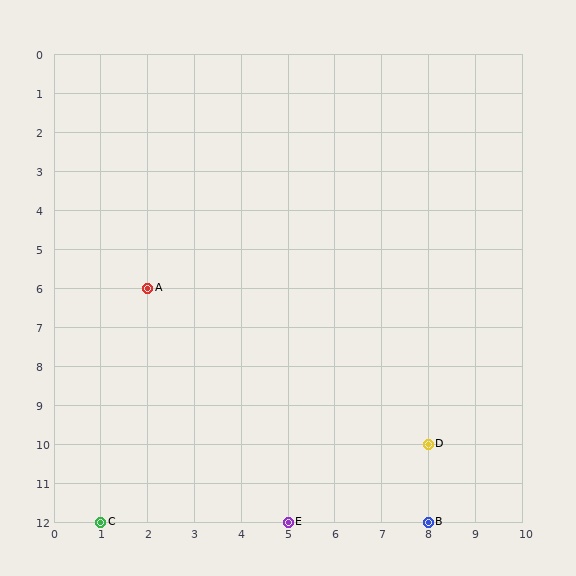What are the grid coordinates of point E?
Point E is at grid coordinates (5, 12).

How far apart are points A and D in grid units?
Points A and D are 6 columns and 4 rows apart (about 7.2 grid units diagonally).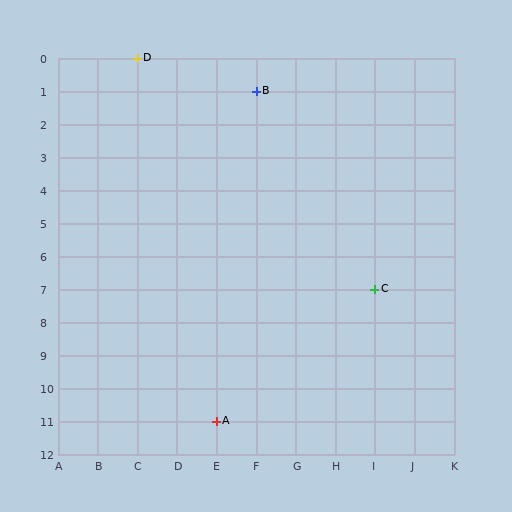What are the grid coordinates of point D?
Point D is at grid coordinates (C, 0).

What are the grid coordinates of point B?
Point B is at grid coordinates (F, 1).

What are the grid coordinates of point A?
Point A is at grid coordinates (E, 11).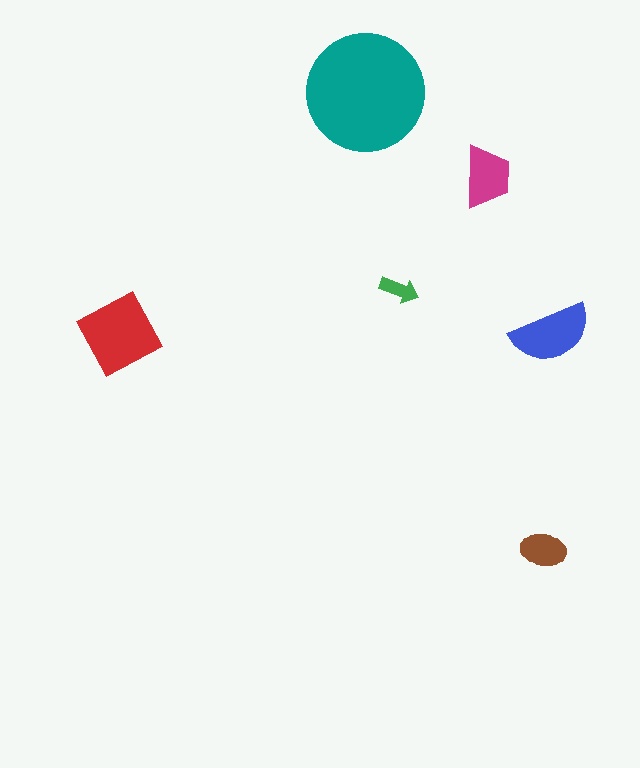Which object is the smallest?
The green arrow.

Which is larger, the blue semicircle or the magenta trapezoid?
The blue semicircle.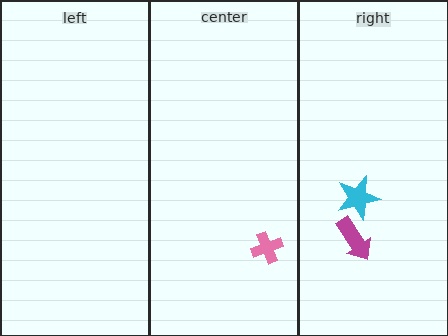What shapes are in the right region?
The cyan star, the magenta arrow.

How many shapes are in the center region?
1.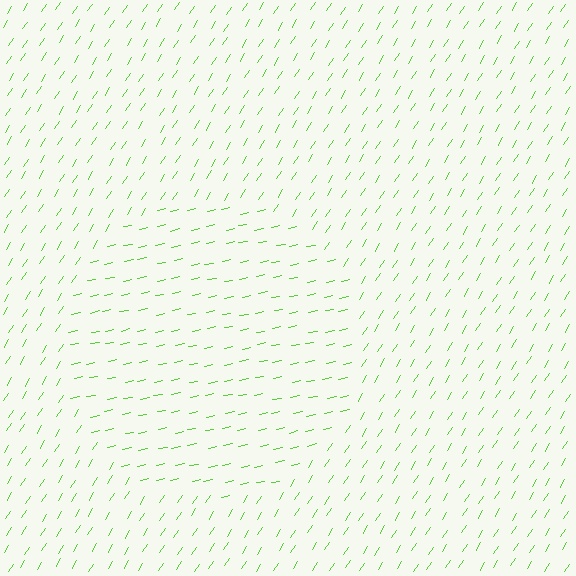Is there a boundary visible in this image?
Yes, there is a texture boundary formed by a change in line orientation.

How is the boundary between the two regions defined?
The boundary is defined purely by a change in line orientation (approximately 45 degrees difference). All lines are the same color and thickness.